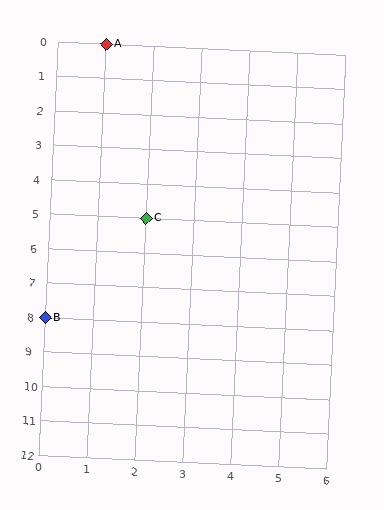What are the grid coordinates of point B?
Point B is at grid coordinates (0, 8).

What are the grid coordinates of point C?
Point C is at grid coordinates (2, 5).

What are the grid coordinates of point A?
Point A is at grid coordinates (1, 0).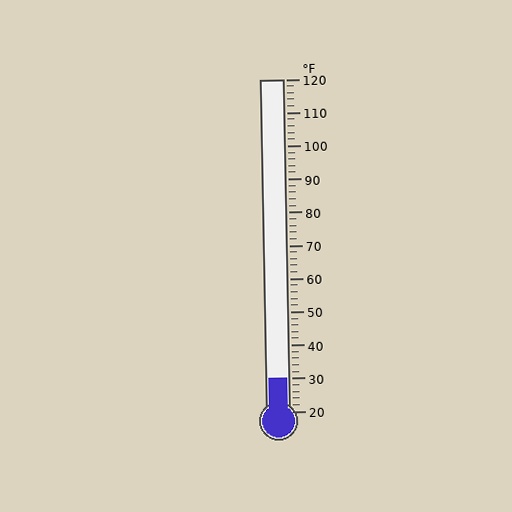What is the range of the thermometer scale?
The thermometer scale ranges from 20°F to 120°F.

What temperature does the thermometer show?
The thermometer shows approximately 30°F.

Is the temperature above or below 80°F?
The temperature is below 80°F.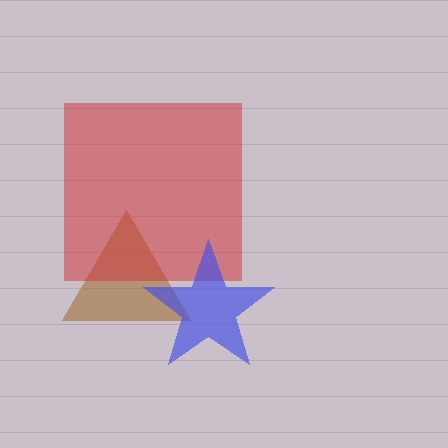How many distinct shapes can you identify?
There are 3 distinct shapes: a brown triangle, a red square, a blue star.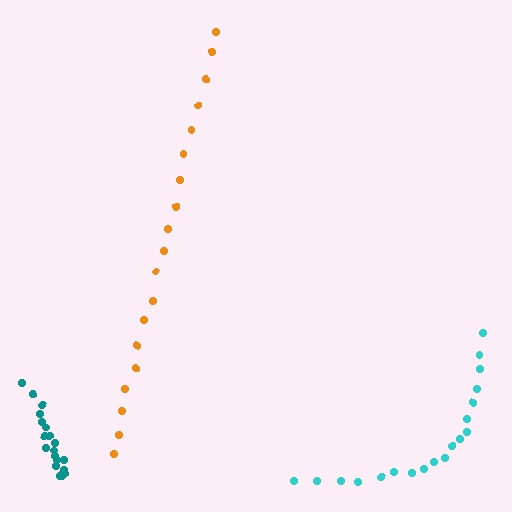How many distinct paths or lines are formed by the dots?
There are 3 distinct paths.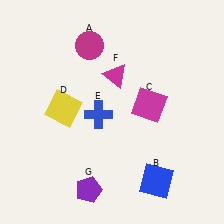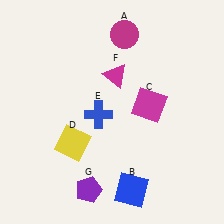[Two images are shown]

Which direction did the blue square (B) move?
The blue square (B) moved left.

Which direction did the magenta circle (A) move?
The magenta circle (A) moved right.